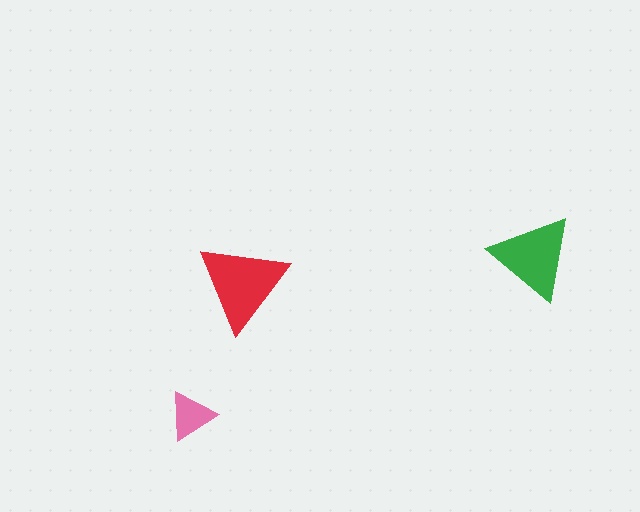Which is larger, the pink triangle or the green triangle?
The green one.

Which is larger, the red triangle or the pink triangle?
The red one.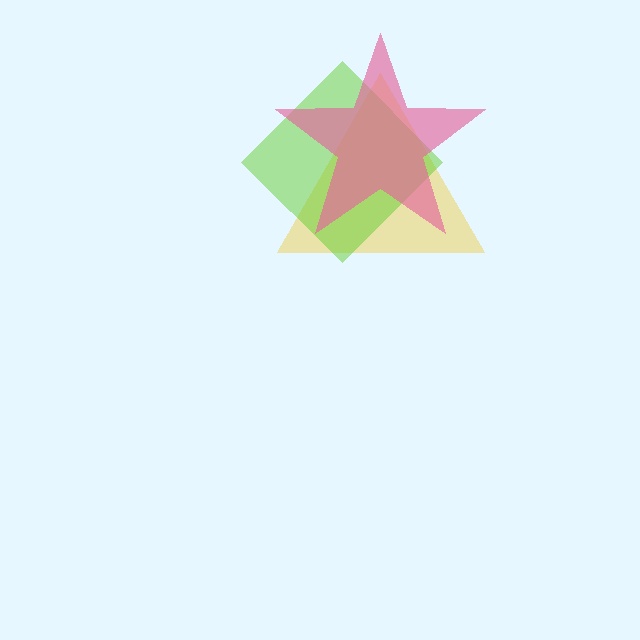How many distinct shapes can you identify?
There are 3 distinct shapes: a yellow triangle, a lime diamond, a pink star.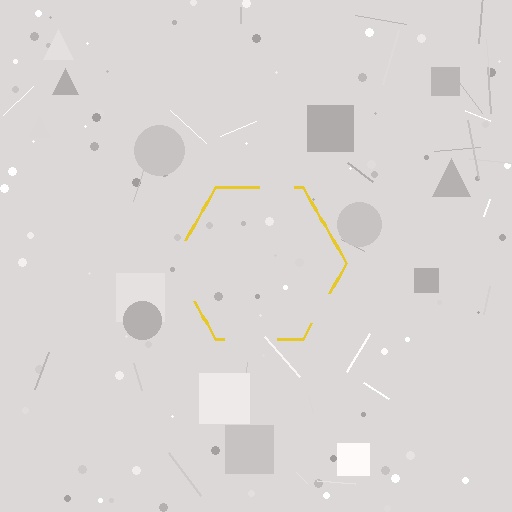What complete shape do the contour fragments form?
The contour fragments form a hexagon.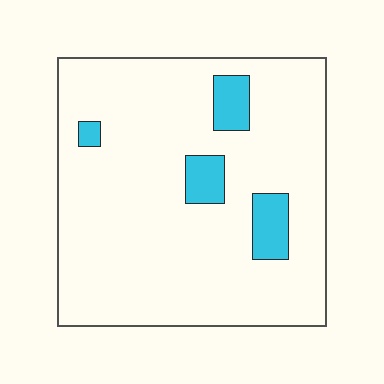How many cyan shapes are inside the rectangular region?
4.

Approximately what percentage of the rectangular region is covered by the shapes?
Approximately 10%.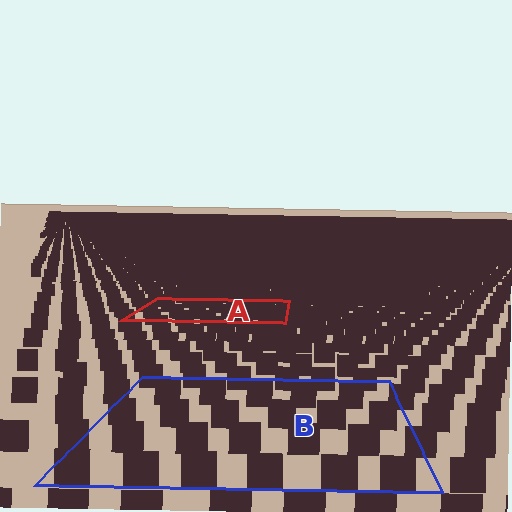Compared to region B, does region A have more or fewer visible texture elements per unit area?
Region A has more texture elements per unit area — they are packed more densely because it is farther away.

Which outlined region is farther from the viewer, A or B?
Region A is farther from the viewer — the texture elements inside it appear smaller and more densely packed.